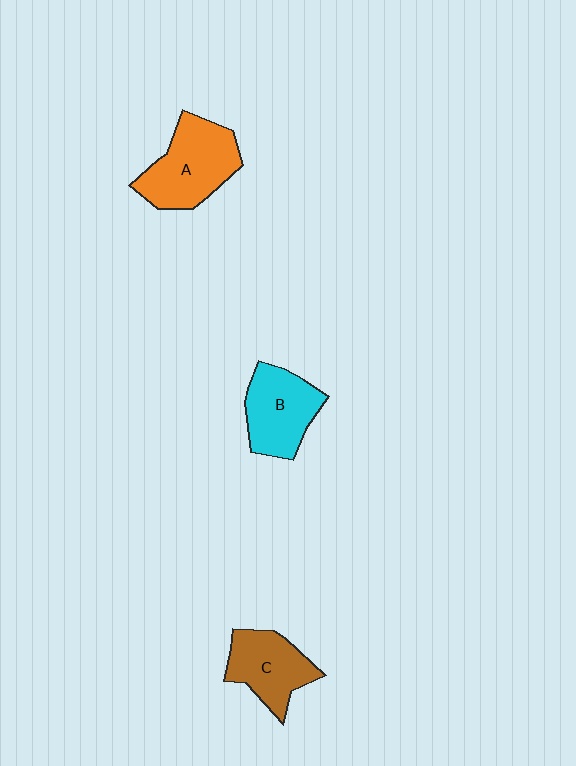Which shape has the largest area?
Shape A (orange).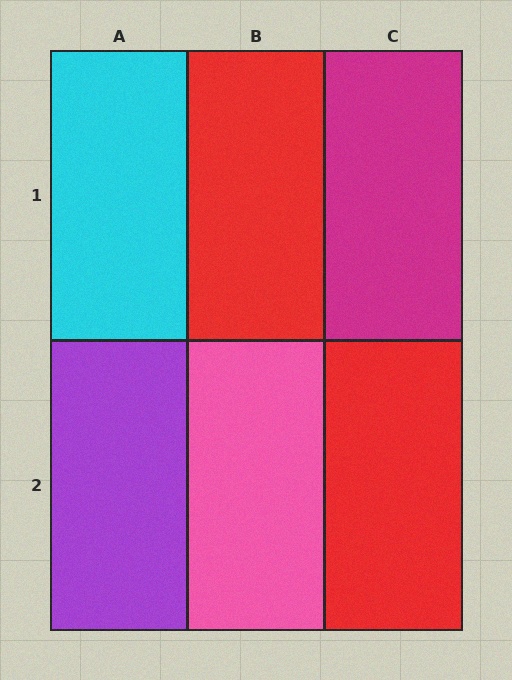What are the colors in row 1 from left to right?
Cyan, red, magenta.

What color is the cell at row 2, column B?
Pink.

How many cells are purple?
1 cell is purple.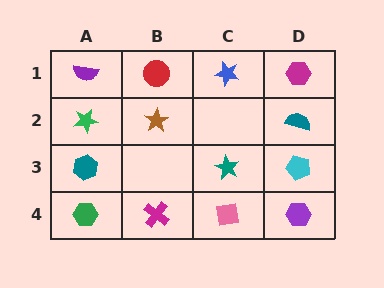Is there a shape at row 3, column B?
No, that cell is empty.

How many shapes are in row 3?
3 shapes.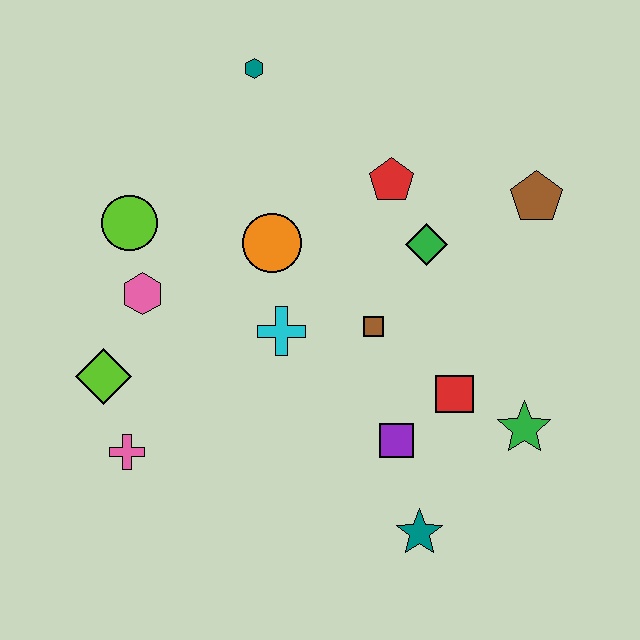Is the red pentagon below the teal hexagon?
Yes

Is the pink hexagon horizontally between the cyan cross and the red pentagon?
No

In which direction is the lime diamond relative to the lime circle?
The lime diamond is below the lime circle.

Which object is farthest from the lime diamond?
The brown pentagon is farthest from the lime diamond.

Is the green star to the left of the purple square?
No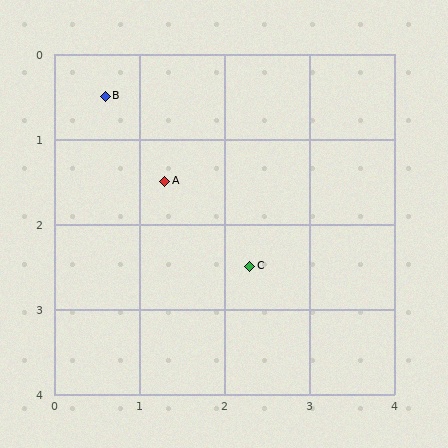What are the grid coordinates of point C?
Point C is at approximately (2.3, 2.5).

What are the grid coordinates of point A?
Point A is at approximately (1.3, 1.5).